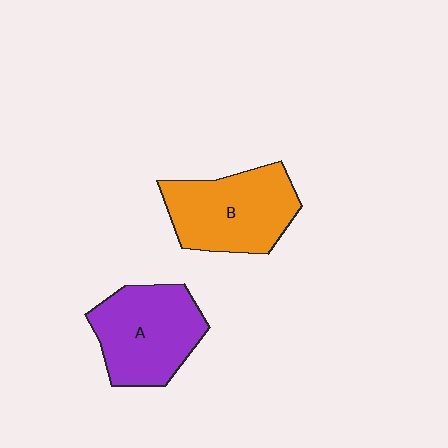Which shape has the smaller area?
Shape A (purple).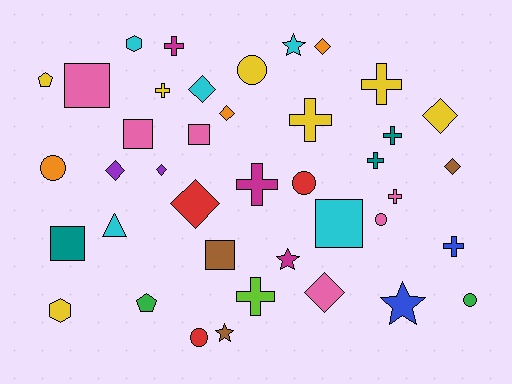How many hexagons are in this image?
There are 2 hexagons.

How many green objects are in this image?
There are 2 green objects.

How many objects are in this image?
There are 40 objects.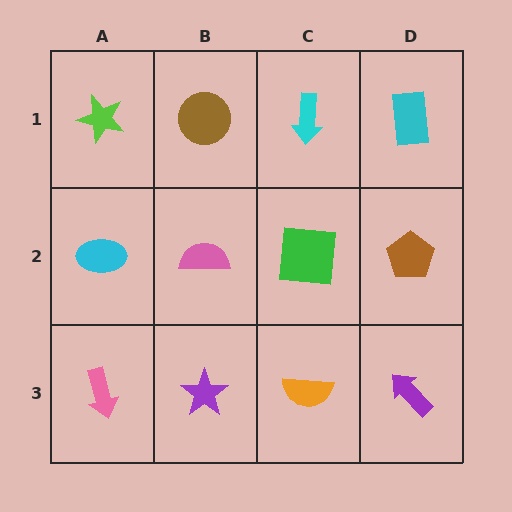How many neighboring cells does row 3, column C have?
3.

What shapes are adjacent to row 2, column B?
A brown circle (row 1, column B), a purple star (row 3, column B), a cyan ellipse (row 2, column A), a green square (row 2, column C).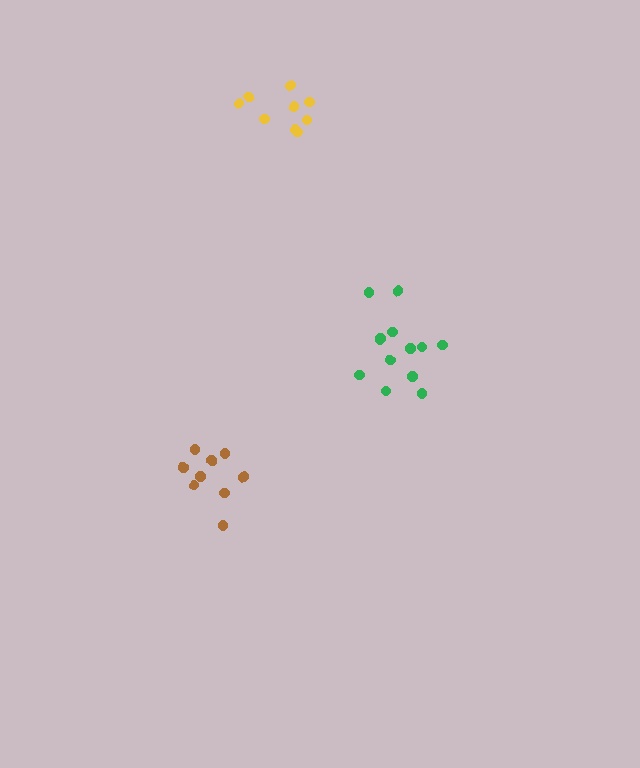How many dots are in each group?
Group 1: 13 dots, Group 2: 9 dots, Group 3: 9 dots (31 total).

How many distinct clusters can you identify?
There are 3 distinct clusters.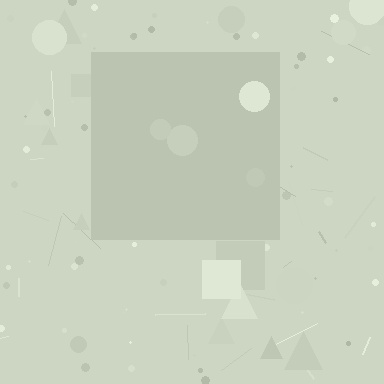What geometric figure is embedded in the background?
A square is embedded in the background.